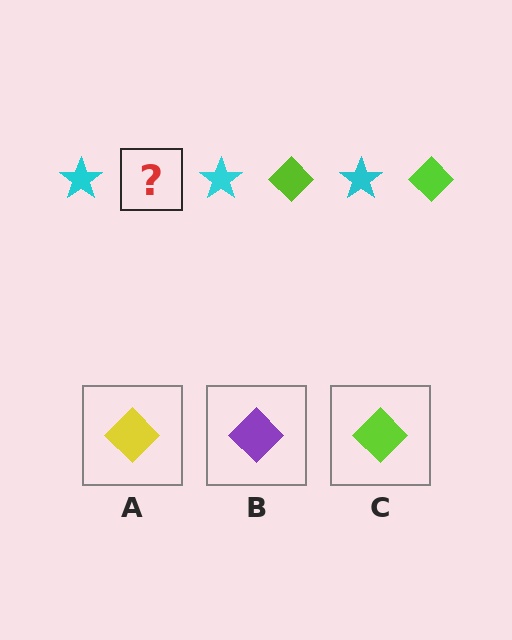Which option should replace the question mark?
Option C.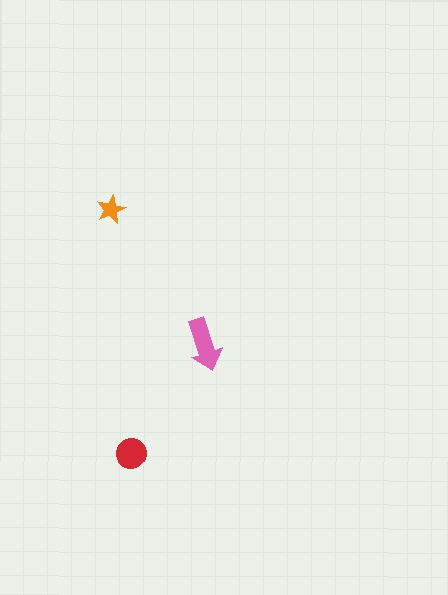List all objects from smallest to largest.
The orange star, the red circle, the pink arrow.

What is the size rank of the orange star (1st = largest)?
3rd.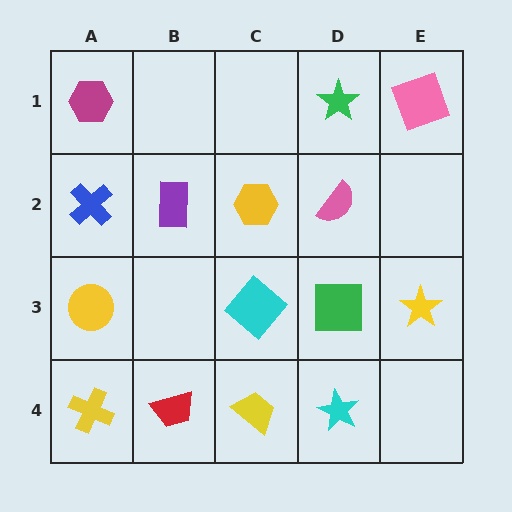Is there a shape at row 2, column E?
No, that cell is empty.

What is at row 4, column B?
A red trapezoid.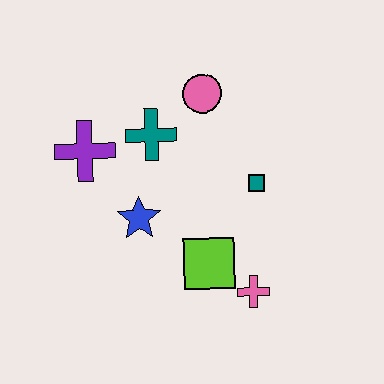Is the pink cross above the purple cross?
No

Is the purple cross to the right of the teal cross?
No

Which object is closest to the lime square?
The pink cross is closest to the lime square.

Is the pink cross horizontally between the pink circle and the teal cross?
No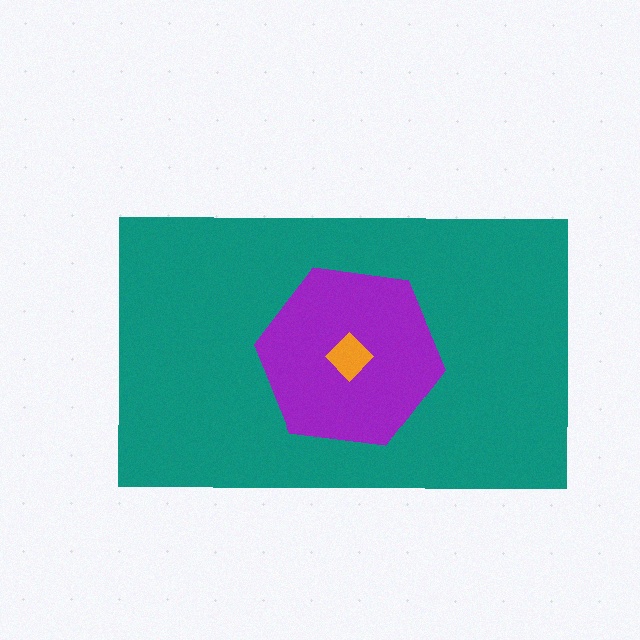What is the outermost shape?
The teal rectangle.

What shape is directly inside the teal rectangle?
The purple hexagon.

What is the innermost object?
The orange diamond.